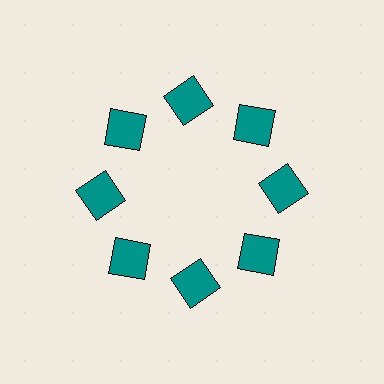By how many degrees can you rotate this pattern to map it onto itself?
The pattern maps onto itself every 45 degrees of rotation.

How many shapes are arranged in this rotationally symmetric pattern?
There are 8 shapes, arranged in 8 groups of 1.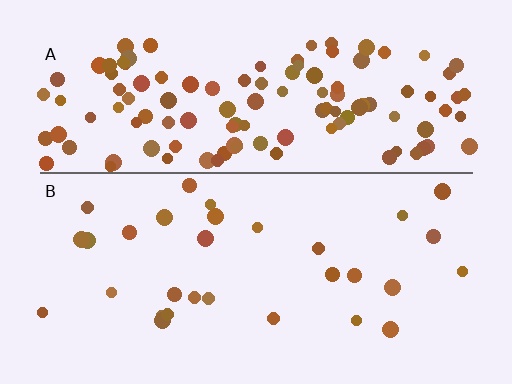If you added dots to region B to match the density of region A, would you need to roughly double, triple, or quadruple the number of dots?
Approximately quadruple.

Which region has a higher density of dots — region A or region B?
A (the top).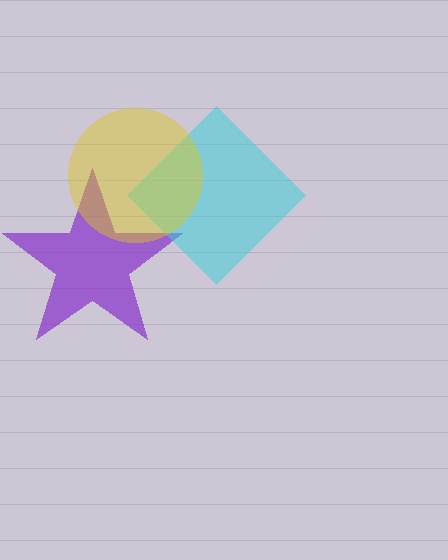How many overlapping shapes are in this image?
There are 3 overlapping shapes in the image.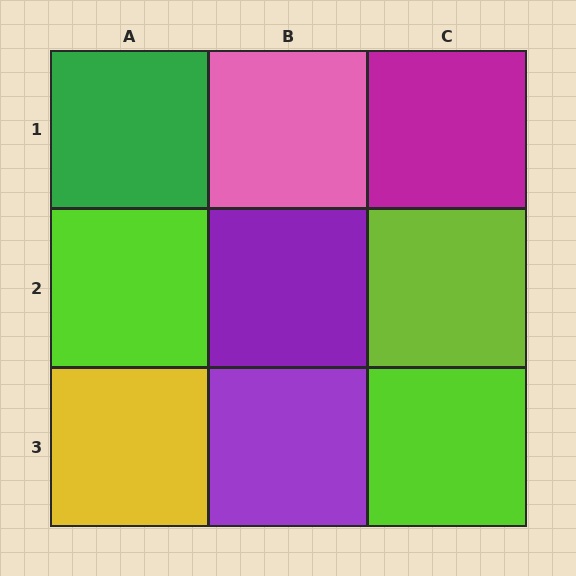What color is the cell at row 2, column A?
Lime.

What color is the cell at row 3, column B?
Purple.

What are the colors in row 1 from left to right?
Green, pink, magenta.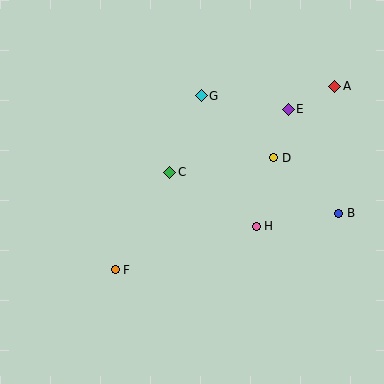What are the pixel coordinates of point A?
Point A is at (335, 86).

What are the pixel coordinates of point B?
Point B is at (339, 213).